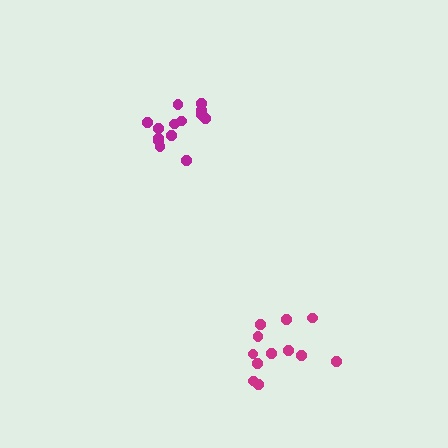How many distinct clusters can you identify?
There are 2 distinct clusters.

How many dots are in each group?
Group 1: 14 dots, Group 2: 12 dots (26 total).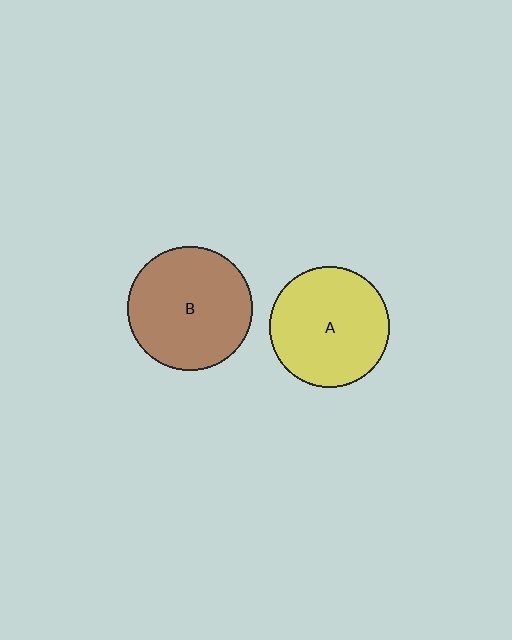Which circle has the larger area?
Circle B (brown).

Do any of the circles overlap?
No, none of the circles overlap.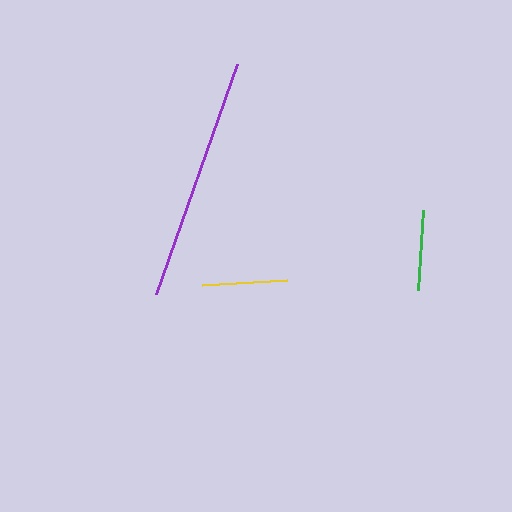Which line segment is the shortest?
The green line is the shortest at approximately 80 pixels.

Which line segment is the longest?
The purple line is the longest at approximately 244 pixels.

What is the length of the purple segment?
The purple segment is approximately 244 pixels long.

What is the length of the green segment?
The green segment is approximately 80 pixels long.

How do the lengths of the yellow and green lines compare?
The yellow and green lines are approximately the same length.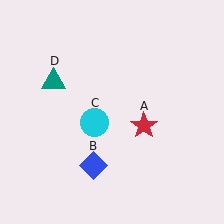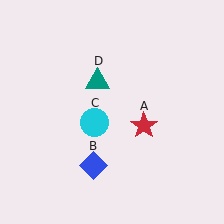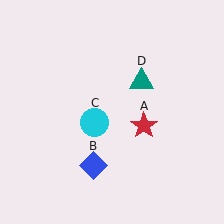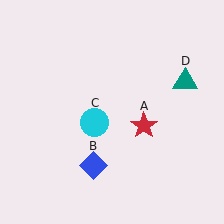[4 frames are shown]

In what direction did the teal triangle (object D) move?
The teal triangle (object D) moved right.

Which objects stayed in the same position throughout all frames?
Red star (object A) and blue diamond (object B) and cyan circle (object C) remained stationary.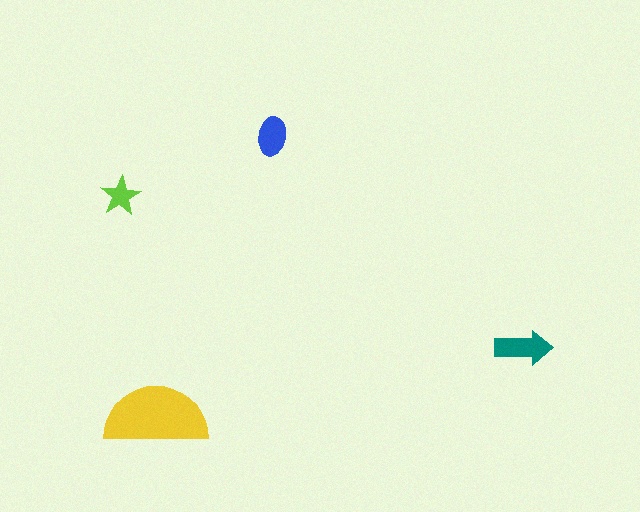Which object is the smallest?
The lime star.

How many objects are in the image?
There are 4 objects in the image.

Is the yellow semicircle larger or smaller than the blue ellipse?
Larger.